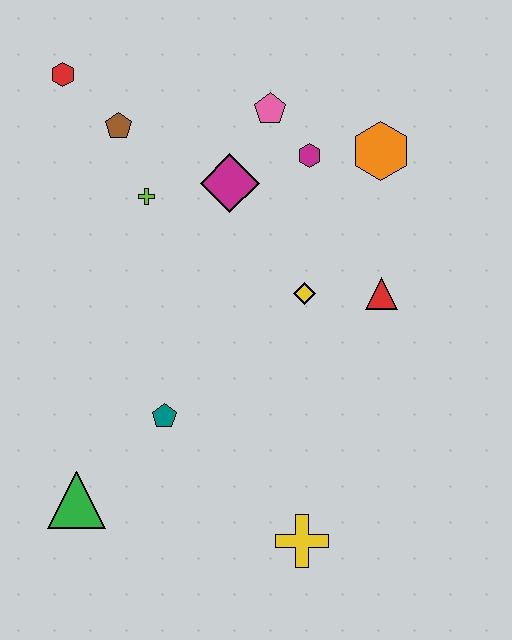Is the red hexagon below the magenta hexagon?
No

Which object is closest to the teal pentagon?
The green triangle is closest to the teal pentagon.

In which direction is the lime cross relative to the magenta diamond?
The lime cross is to the left of the magenta diamond.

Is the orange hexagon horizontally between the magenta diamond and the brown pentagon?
No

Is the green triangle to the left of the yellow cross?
Yes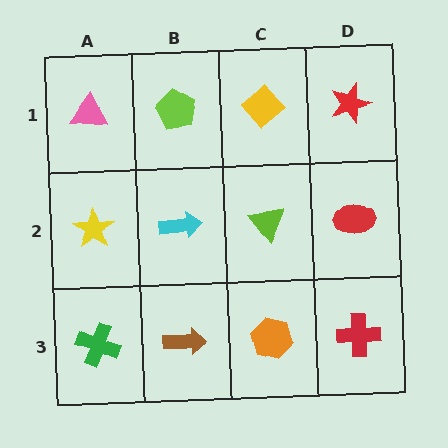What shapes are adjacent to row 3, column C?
A lime triangle (row 2, column C), a brown arrow (row 3, column B), a red cross (row 3, column D).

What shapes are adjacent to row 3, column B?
A cyan arrow (row 2, column B), a green cross (row 3, column A), an orange hexagon (row 3, column C).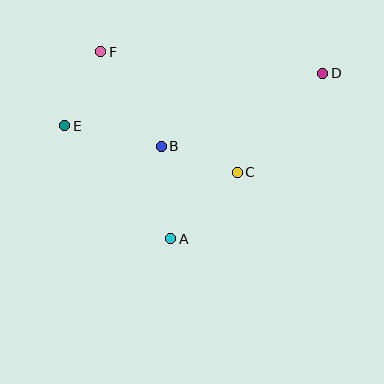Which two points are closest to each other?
Points B and C are closest to each other.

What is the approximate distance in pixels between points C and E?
The distance between C and E is approximately 179 pixels.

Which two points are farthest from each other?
Points D and E are farthest from each other.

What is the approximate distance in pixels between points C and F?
The distance between C and F is approximately 182 pixels.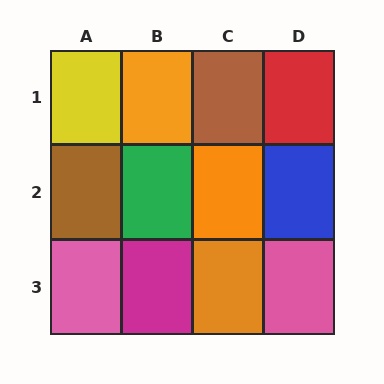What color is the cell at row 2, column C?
Orange.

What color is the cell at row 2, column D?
Blue.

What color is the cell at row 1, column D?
Red.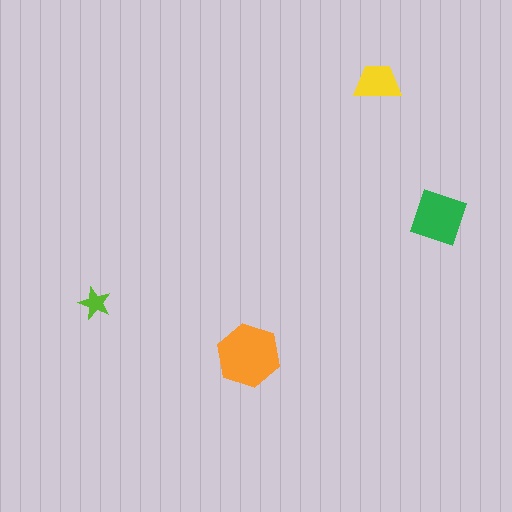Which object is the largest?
The orange hexagon.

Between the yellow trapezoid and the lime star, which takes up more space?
The yellow trapezoid.